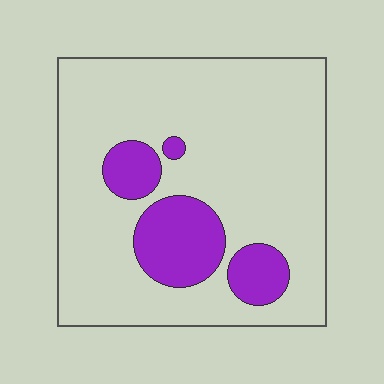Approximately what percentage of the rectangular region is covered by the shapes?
Approximately 20%.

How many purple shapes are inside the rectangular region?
4.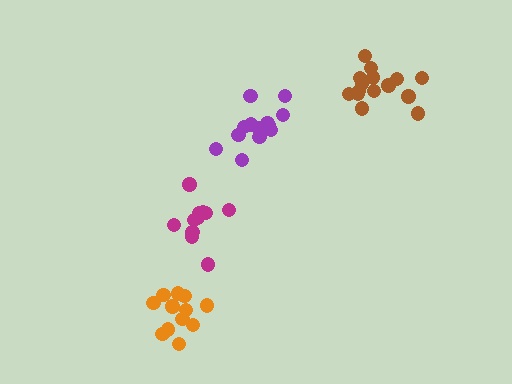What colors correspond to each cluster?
The clusters are colored: magenta, purple, brown, orange.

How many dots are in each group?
Group 1: 11 dots, Group 2: 13 dots, Group 3: 15 dots, Group 4: 12 dots (51 total).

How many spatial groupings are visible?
There are 4 spatial groupings.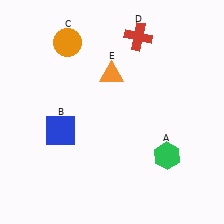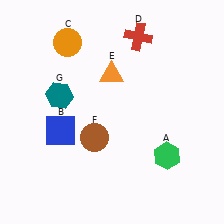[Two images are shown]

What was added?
A brown circle (F), a teal hexagon (G) were added in Image 2.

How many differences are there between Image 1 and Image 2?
There are 2 differences between the two images.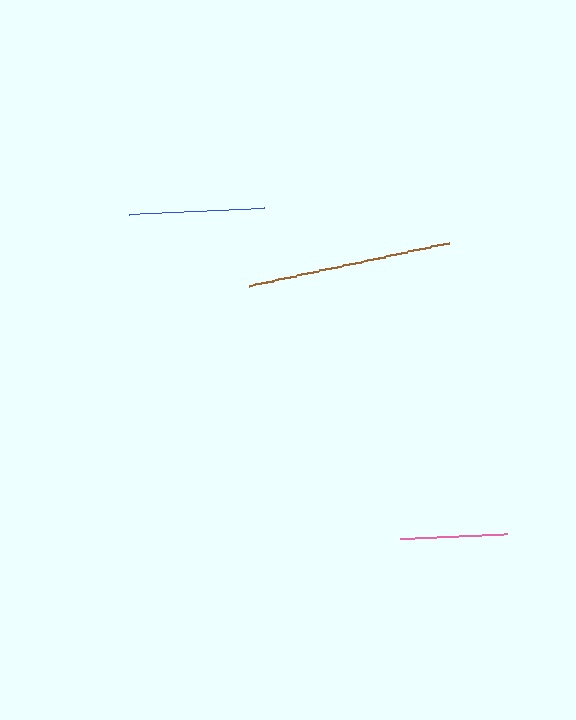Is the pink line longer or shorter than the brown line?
The brown line is longer than the pink line.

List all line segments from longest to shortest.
From longest to shortest: brown, blue, pink.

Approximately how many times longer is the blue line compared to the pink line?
The blue line is approximately 1.3 times the length of the pink line.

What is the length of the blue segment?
The blue segment is approximately 135 pixels long.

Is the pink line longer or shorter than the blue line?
The blue line is longer than the pink line.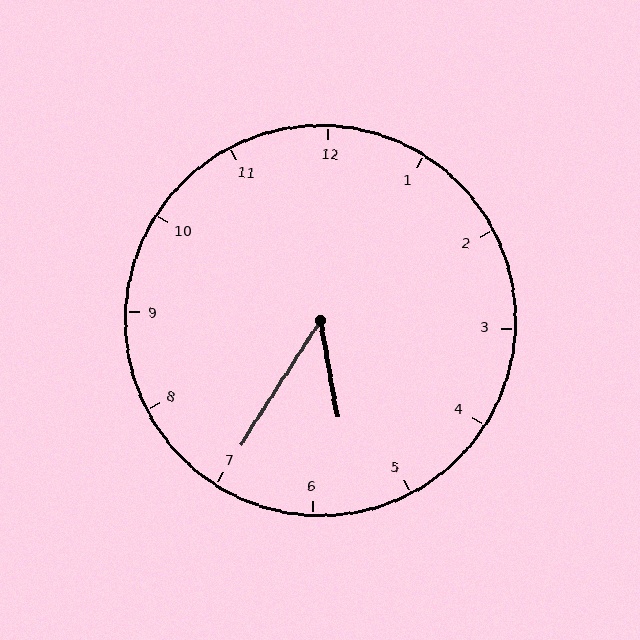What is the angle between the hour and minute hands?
Approximately 42 degrees.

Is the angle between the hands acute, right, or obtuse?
It is acute.